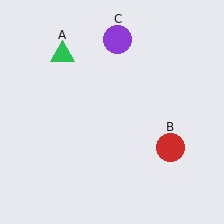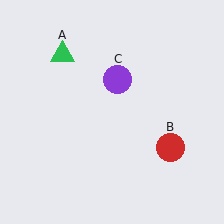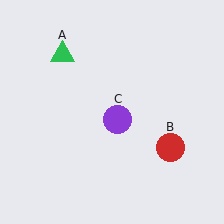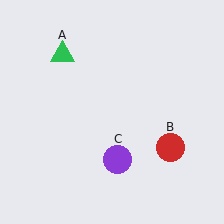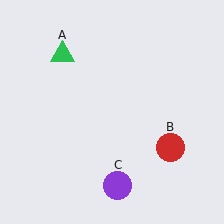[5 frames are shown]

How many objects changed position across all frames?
1 object changed position: purple circle (object C).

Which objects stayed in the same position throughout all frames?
Green triangle (object A) and red circle (object B) remained stationary.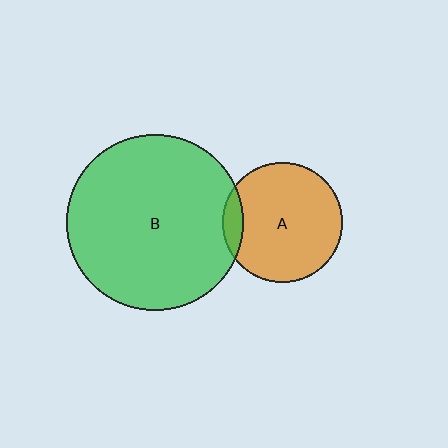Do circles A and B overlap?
Yes.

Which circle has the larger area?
Circle B (green).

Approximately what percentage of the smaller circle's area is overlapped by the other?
Approximately 10%.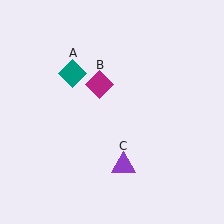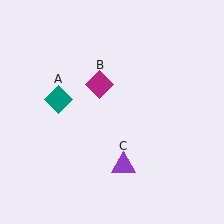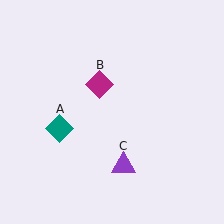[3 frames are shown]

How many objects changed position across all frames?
1 object changed position: teal diamond (object A).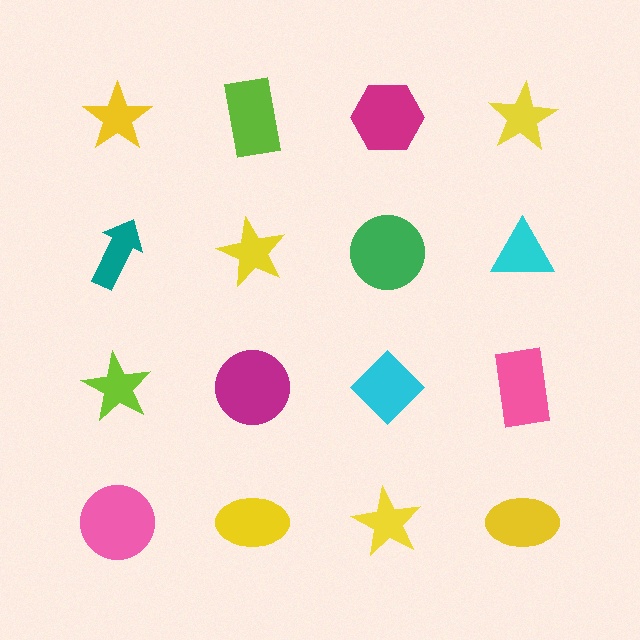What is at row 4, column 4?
A yellow ellipse.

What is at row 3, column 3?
A cyan diamond.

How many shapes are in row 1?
4 shapes.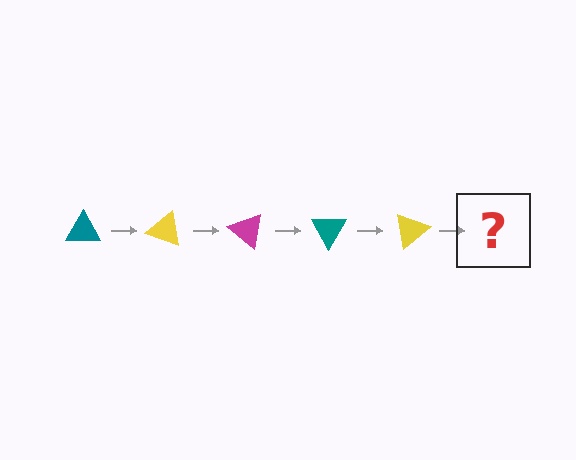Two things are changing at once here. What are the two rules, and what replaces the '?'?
The two rules are that it rotates 20 degrees each step and the color cycles through teal, yellow, and magenta. The '?' should be a magenta triangle, rotated 100 degrees from the start.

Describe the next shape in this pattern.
It should be a magenta triangle, rotated 100 degrees from the start.